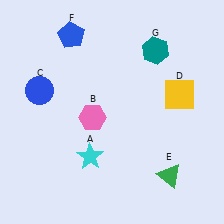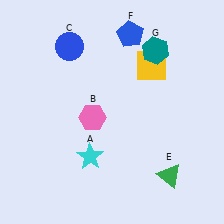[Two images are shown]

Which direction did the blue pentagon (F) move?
The blue pentagon (F) moved right.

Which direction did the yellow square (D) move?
The yellow square (D) moved up.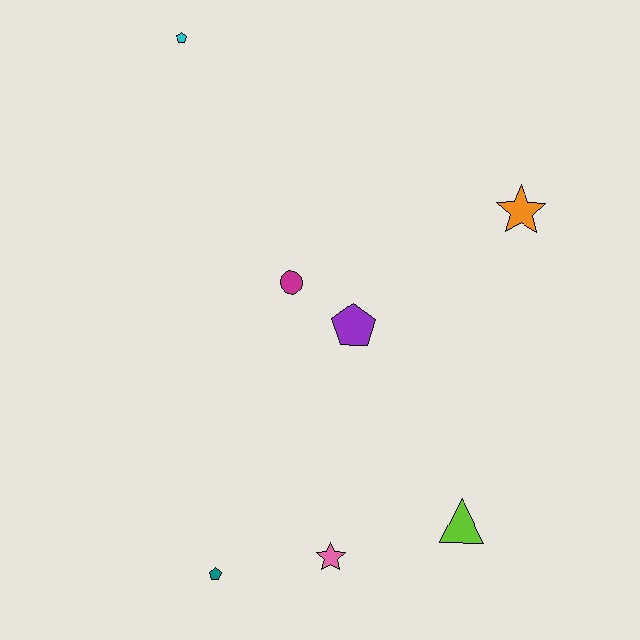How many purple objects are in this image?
There is 1 purple object.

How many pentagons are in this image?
There are 3 pentagons.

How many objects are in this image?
There are 7 objects.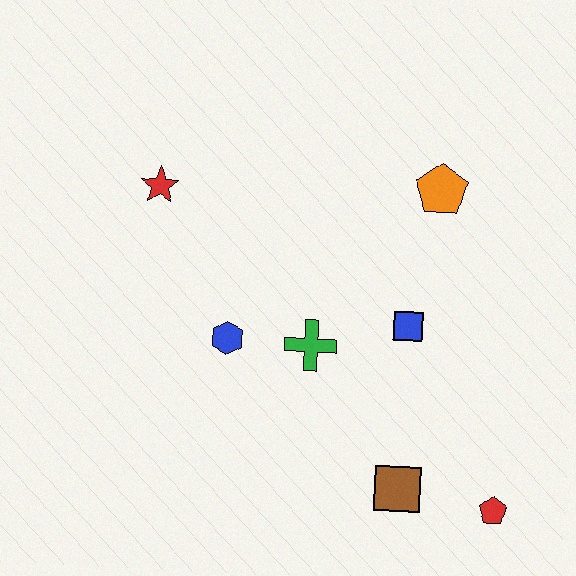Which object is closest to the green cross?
The blue hexagon is closest to the green cross.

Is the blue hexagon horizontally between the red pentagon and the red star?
Yes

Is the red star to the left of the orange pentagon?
Yes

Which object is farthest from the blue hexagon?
The red pentagon is farthest from the blue hexagon.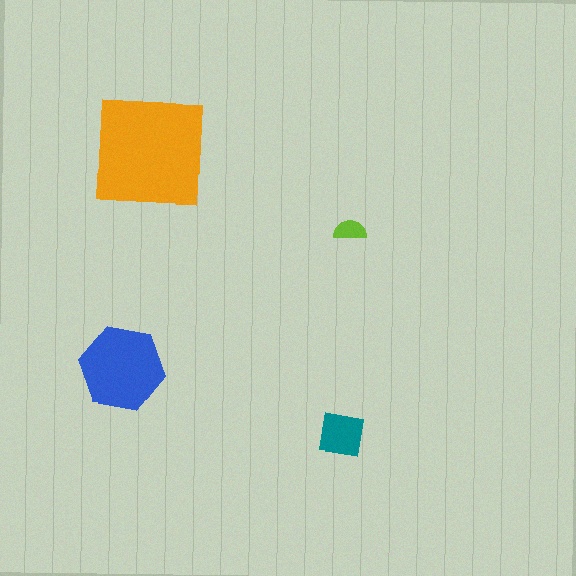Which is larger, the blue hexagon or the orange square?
The orange square.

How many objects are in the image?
There are 4 objects in the image.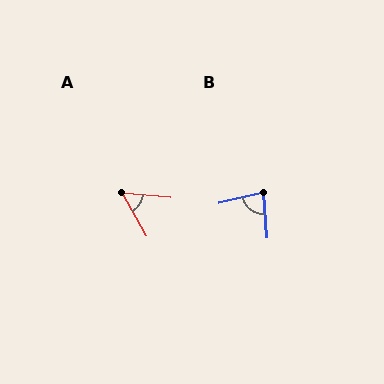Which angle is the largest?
B, at approximately 81 degrees.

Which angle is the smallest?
A, at approximately 55 degrees.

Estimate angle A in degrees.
Approximately 55 degrees.